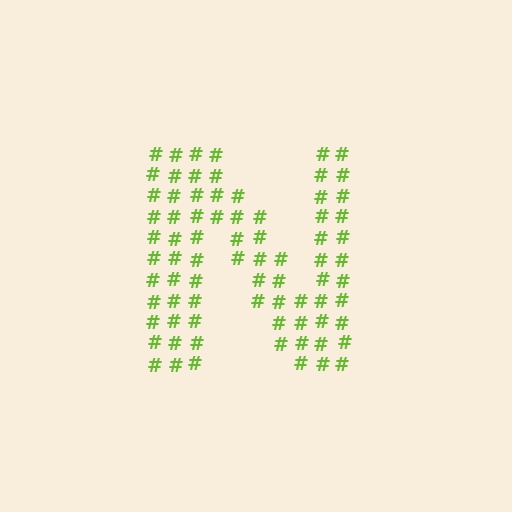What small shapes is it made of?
It is made of small hash symbols.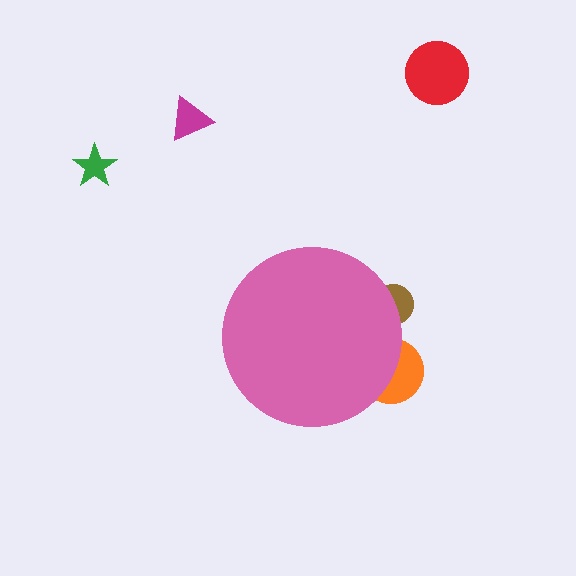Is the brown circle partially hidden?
Yes, the brown circle is partially hidden behind the pink circle.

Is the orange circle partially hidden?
Yes, the orange circle is partially hidden behind the pink circle.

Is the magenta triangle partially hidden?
No, the magenta triangle is fully visible.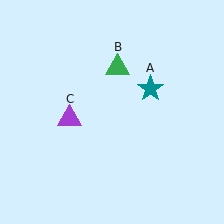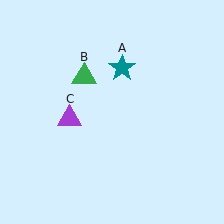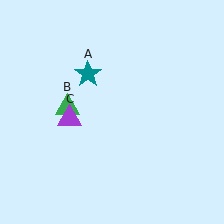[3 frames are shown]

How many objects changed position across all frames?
2 objects changed position: teal star (object A), green triangle (object B).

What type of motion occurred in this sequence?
The teal star (object A), green triangle (object B) rotated counterclockwise around the center of the scene.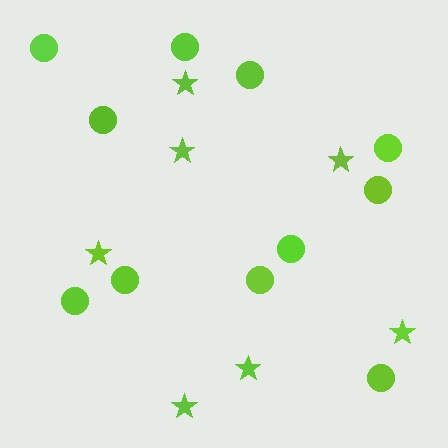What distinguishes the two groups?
There are 2 groups: one group of circles (11) and one group of stars (7).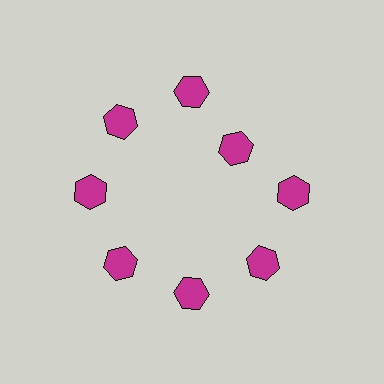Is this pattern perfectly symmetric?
No. The 8 magenta hexagons are arranged in a ring, but one element near the 2 o'clock position is pulled inward toward the center, breaking the 8-fold rotational symmetry.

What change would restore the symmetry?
The symmetry would be restored by moving it outward, back onto the ring so that all 8 hexagons sit at equal angles and equal distance from the center.